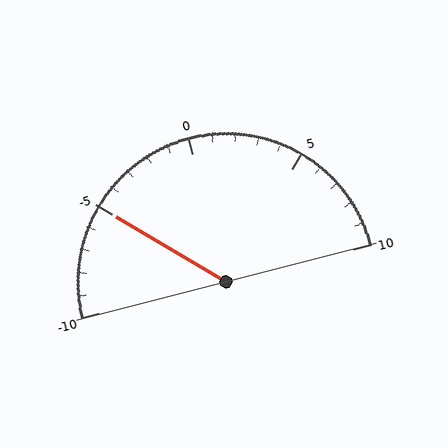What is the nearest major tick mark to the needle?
The nearest major tick mark is -5.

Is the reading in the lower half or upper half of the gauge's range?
The reading is in the lower half of the range (-10 to 10).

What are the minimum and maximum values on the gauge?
The gauge ranges from -10 to 10.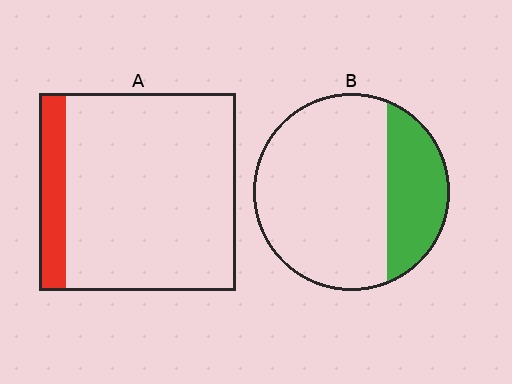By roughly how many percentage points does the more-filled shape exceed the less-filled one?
By roughly 15 percentage points (B over A).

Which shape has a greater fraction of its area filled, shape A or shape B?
Shape B.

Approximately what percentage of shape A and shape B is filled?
A is approximately 15% and B is approximately 30%.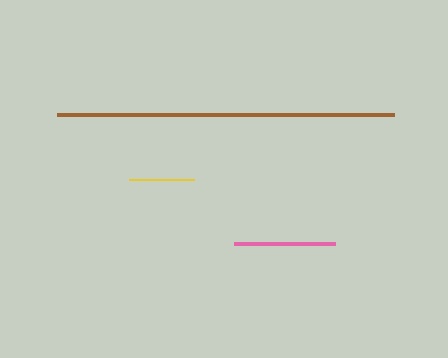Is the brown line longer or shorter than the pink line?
The brown line is longer than the pink line.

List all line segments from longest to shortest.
From longest to shortest: brown, pink, yellow.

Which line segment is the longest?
The brown line is the longest at approximately 337 pixels.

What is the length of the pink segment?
The pink segment is approximately 101 pixels long.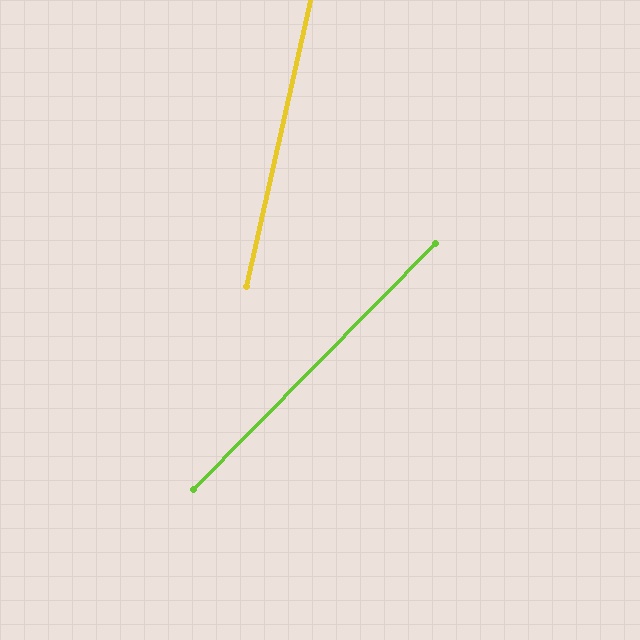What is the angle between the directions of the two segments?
Approximately 32 degrees.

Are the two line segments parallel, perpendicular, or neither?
Neither parallel nor perpendicular — they differ by about 32°.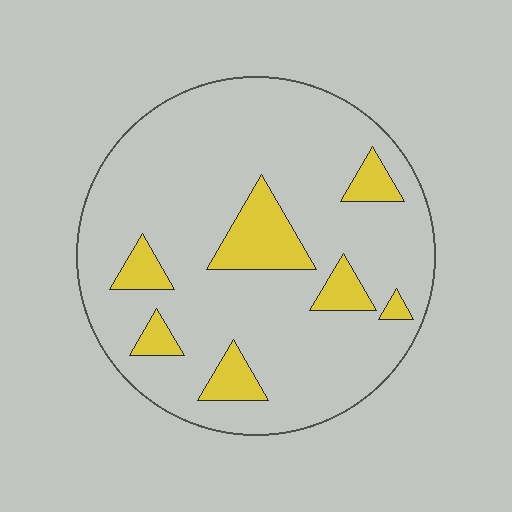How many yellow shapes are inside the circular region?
7.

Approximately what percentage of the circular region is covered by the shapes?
Approximately 15%.